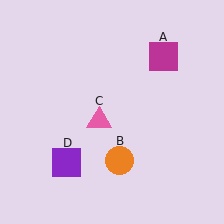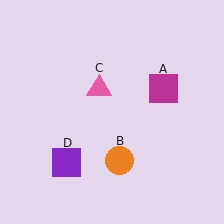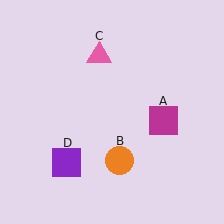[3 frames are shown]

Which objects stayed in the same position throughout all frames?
Orange circle (object B) and purple square (object D) remained stationary.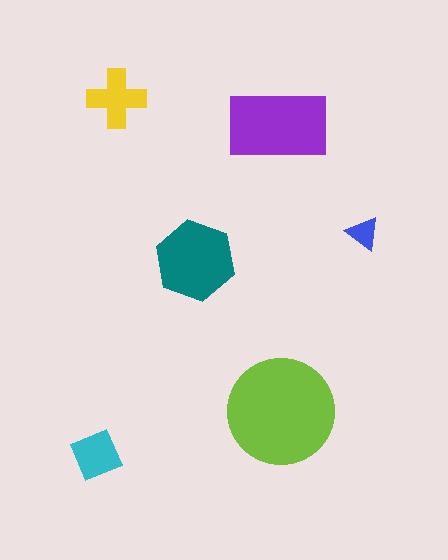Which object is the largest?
The lime circle.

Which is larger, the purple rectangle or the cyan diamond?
The purple rectangle.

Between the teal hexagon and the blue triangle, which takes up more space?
The teal hexagon.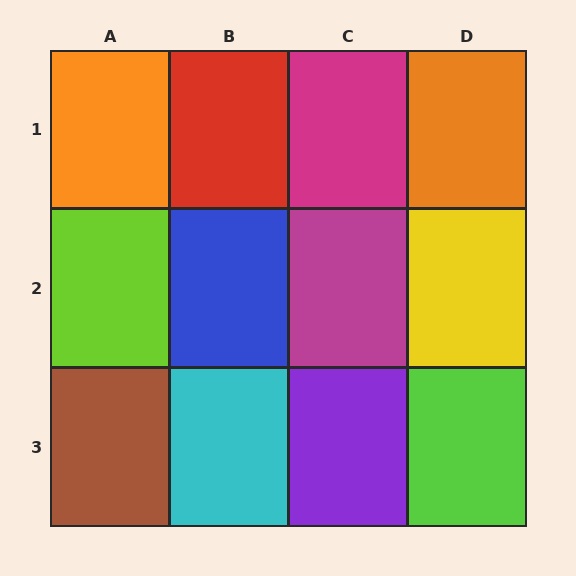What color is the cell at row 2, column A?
Lime.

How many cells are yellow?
1 cell is yellow.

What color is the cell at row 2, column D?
Yellow.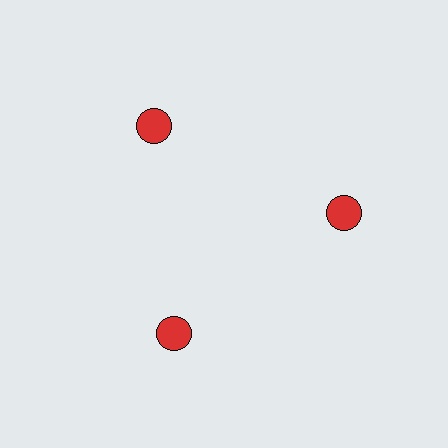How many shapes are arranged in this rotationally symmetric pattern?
There are 3 shapes, arranged in 3 groups of 1.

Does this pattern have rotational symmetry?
Yes, this pattern has 3-fold rotational symmetry. It looks the same after rotating 120 degrees around the center.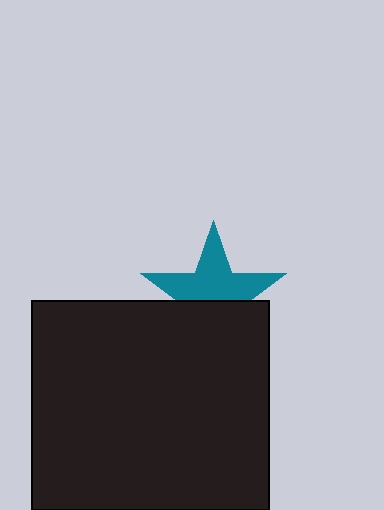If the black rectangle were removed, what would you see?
You would see the complete teal star.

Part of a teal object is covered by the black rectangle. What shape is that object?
It is a star.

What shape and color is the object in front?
The object in front is a black rectangle.